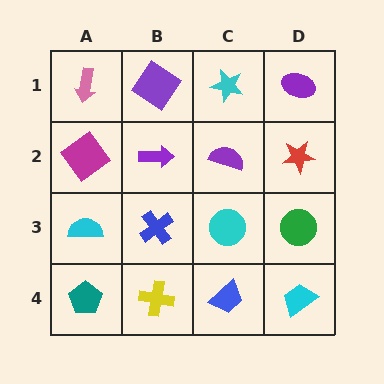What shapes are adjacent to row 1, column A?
A magenta diamond (row 2, column A), a purple diamond (row 1, column B).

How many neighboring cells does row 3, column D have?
3.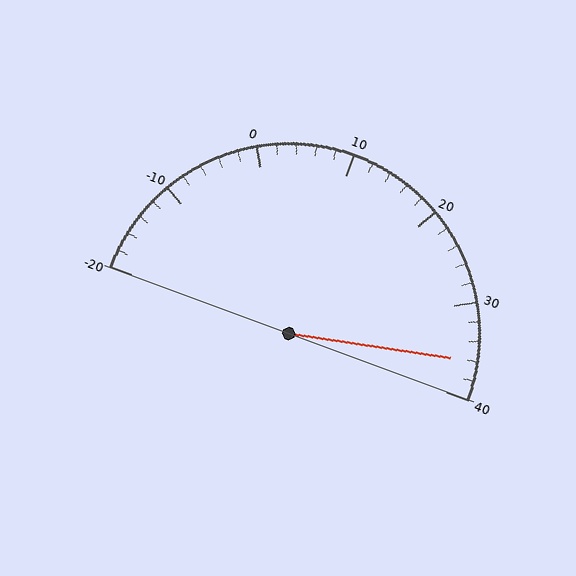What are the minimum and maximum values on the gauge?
The gauge ranges from -20 to 40.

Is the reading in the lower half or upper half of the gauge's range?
The reading is in the upper half of the range (-20 to 40).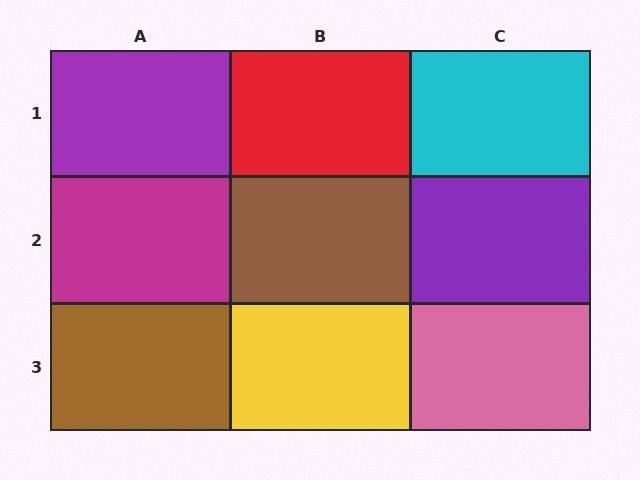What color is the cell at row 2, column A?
Magenta.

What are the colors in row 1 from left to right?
Purple, red, cyan.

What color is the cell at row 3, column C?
Pink.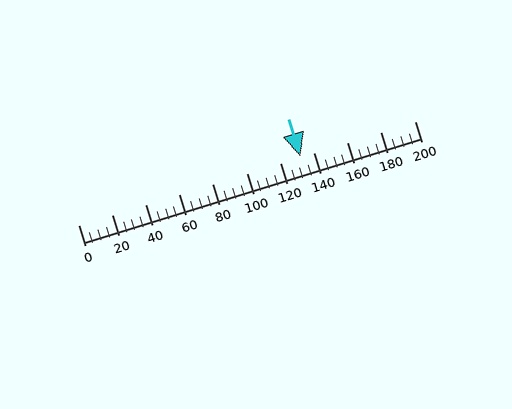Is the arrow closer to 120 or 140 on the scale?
The arrow is closer to 140.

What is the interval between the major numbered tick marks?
The major tick marks are spaced 20 units apart.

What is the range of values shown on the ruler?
The ruler shows values from 0 to 200.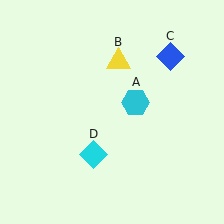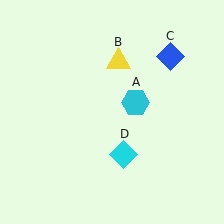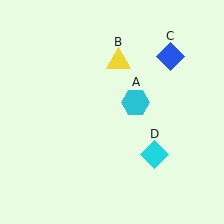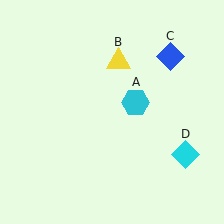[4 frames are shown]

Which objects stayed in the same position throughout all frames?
Cyan hexagon (object A) and yellow triangle (object B) and blue diamond (object C) remained stationary.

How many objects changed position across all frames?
1 object changed position: cyan diamond (object D).